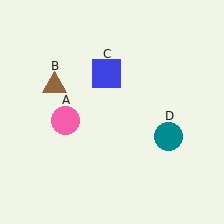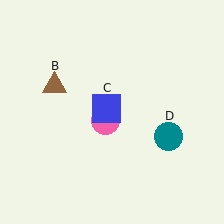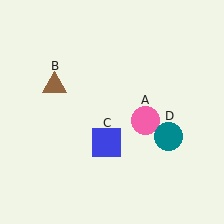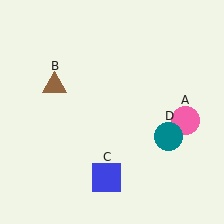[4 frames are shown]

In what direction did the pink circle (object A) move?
The pink circle (object A) moved right.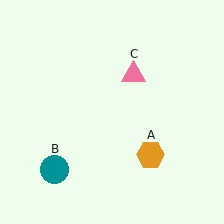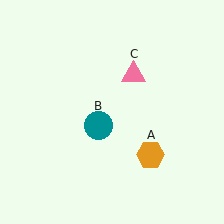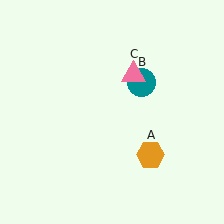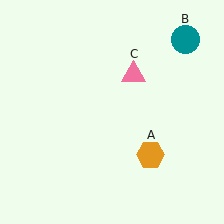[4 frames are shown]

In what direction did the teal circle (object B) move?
The teal circle (object B) moved up and to the right.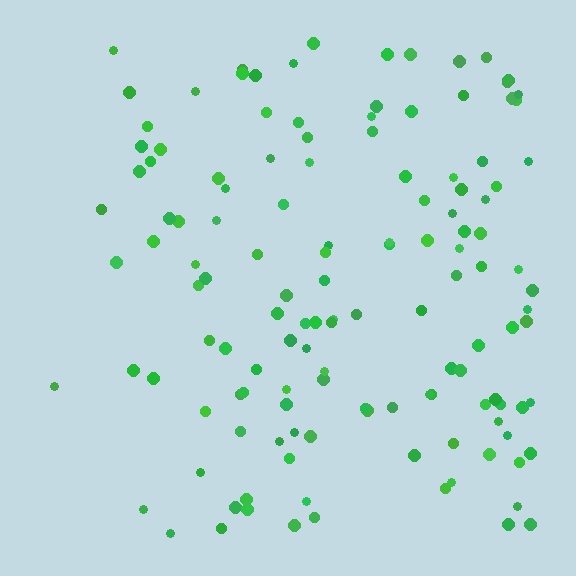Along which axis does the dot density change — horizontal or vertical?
Horizontal.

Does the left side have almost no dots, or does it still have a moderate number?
Still a moderate number, just noticeably fewer than the right.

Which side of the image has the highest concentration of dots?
The right.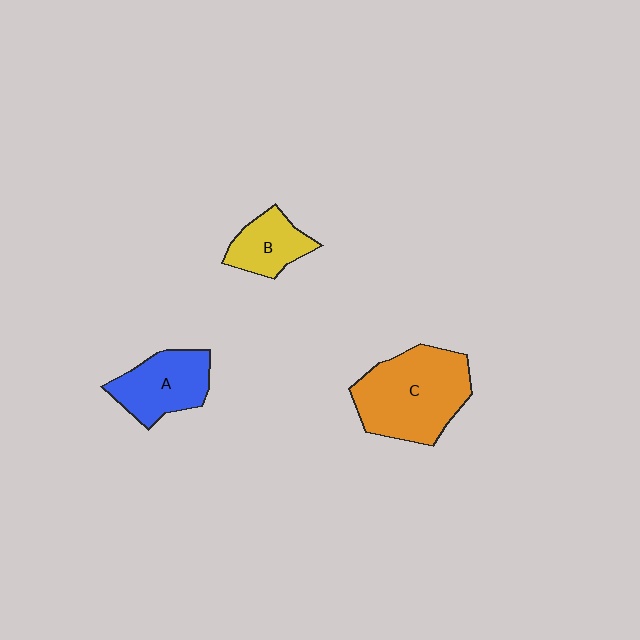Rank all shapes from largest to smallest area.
From largest to smallest: C (orange), A (blue), B (yellow).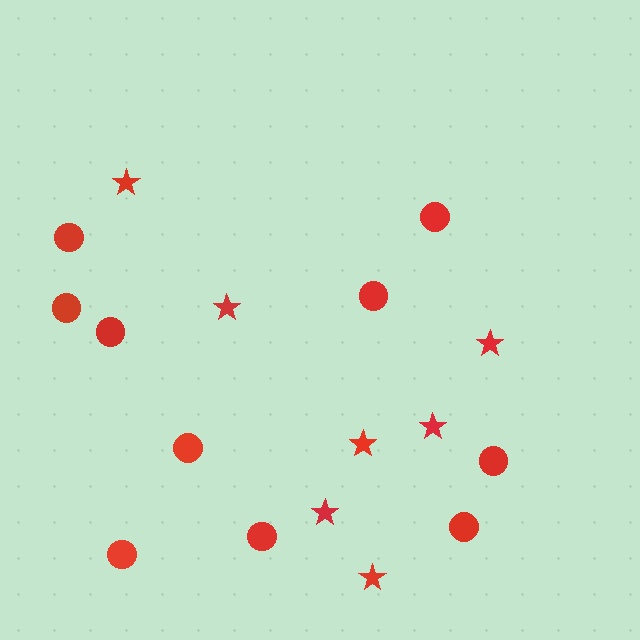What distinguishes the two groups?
There are 2 groups: one group of circles (10) and one group of stars (7).